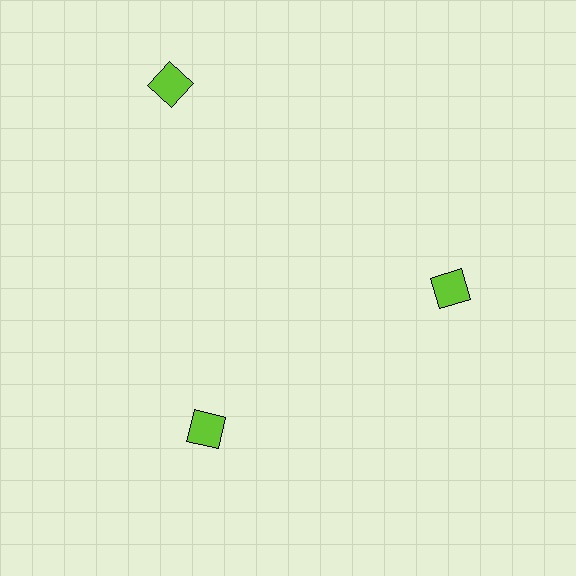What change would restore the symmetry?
The symmetry would be restored by moving it inward, back onto the ring so that all 3 diamonds sit at equal angles and equal distance from the center.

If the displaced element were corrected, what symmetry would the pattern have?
It would have 3-fold rotational symmetry — the pattern would map onto itself every 120 degrees.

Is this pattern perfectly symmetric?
No. The 3 lime diamonds are arranged in a ring, but one element near the 11 o'clock position is pushed outward from the center, breaking the 3-fold rotational symmetry.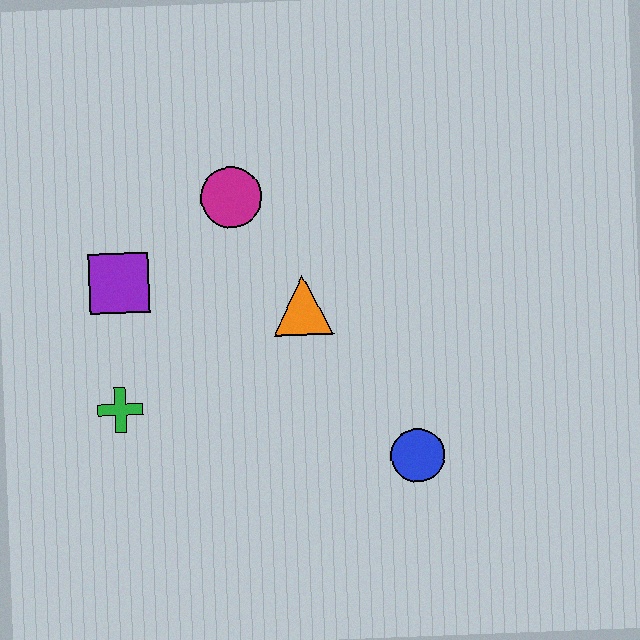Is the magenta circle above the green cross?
Yes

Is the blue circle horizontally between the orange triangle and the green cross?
No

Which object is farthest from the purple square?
The blue circle is farthest from the purple square.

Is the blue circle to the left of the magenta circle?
No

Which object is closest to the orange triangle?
The magenta circle is closest to the orange triangle.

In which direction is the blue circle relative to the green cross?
The blue circle is to the right of the green cross.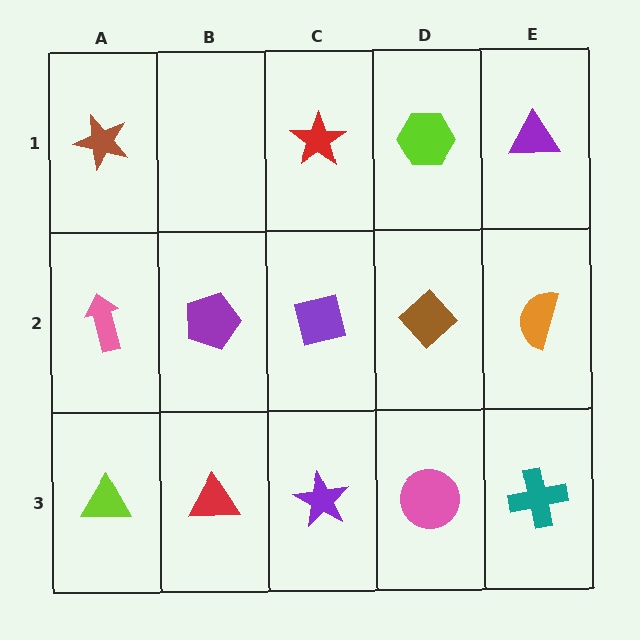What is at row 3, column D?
A pink circle.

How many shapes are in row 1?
4 shapes.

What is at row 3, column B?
A red triangle.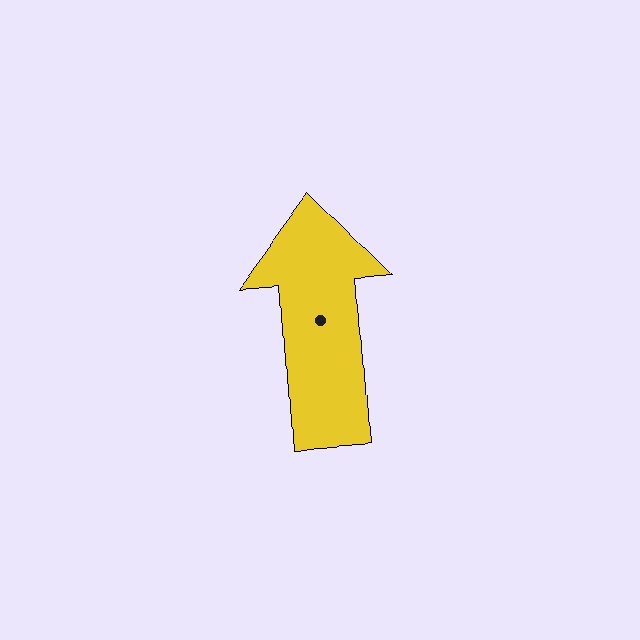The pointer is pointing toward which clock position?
Roughly 12 o'clock.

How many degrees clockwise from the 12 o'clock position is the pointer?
Approximately 356 degrees.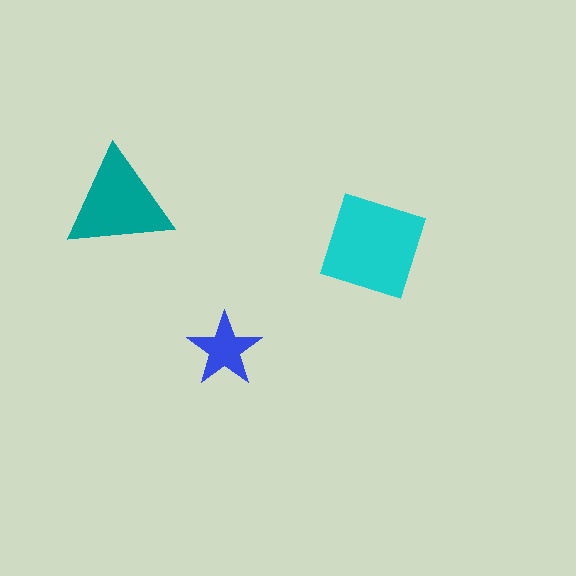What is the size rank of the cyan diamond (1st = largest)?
1st.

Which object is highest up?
The teal triangle is topmost.